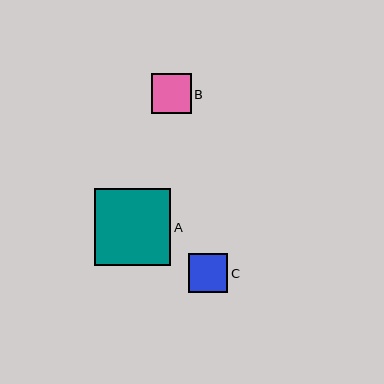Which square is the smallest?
Square C is the smallest with a size of approximately 39 pixels.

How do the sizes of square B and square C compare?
Square B and square C are approximately the same size.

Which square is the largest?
Square A is the largest with a size of approximately 77 pixels.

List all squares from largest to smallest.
From largest to smallest: A, B, C.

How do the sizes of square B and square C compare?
Square B and square C are approximately the same size.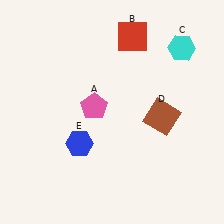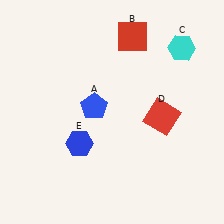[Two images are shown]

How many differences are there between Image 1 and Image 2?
There are 2 differences between the two images.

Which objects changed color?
A changed from pink to blue. D changed from brown to red.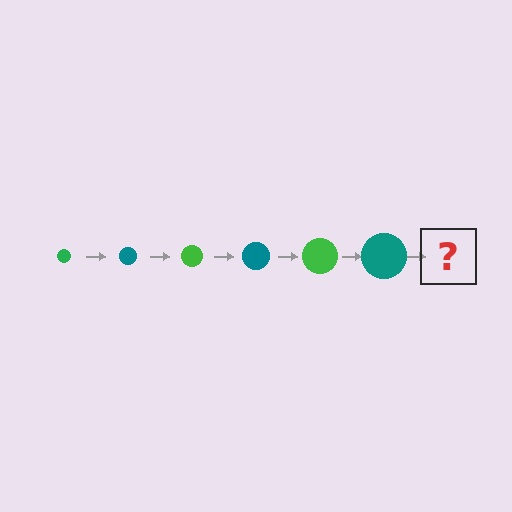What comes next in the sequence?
The next element should be a green circle, larger than the previous one.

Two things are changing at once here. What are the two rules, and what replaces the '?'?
The two rules are that the circle grows larger each step and the color cycles through green and teal. The '?' should be a green circle, larger than the previous one.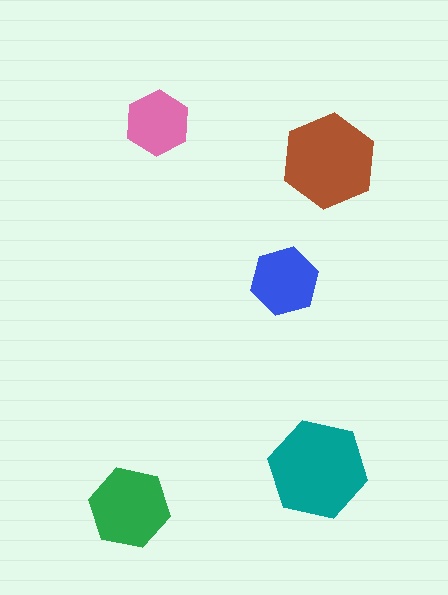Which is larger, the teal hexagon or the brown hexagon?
The teal one.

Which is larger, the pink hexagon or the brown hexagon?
The brown one.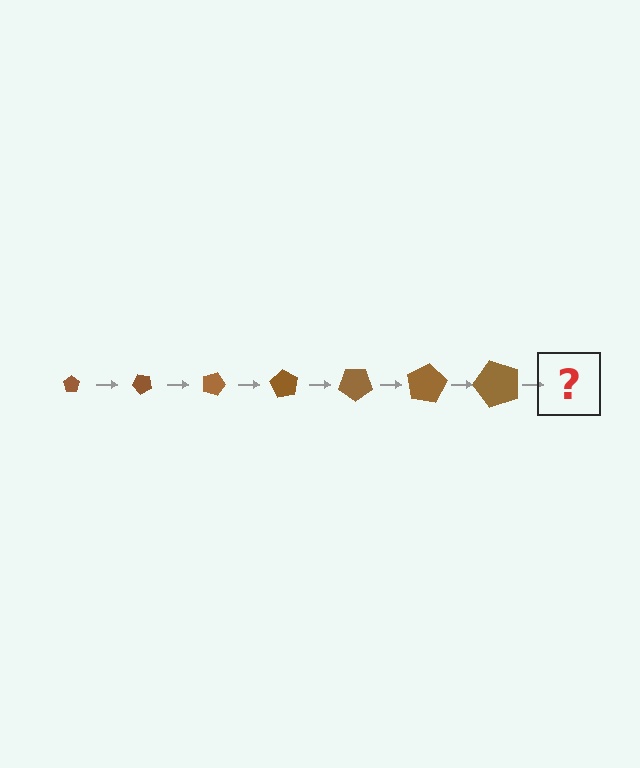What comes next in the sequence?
The next element should be a pentagon, larger than the previous one and rotated 315 degrees from the start.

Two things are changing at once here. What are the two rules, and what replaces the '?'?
The two rules are that the pentagon grows larger each step and it rotates 45 degrees each step. The '?' should be a pentagon, larger than the previous one and rotated 315 degrees from the start.